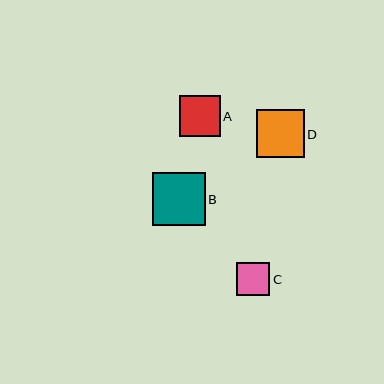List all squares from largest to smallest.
From largest to smallest: B, D, A, C.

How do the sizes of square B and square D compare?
Square B and square D are approximately the same size.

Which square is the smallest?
Square C is the smallest with a size of approximately 34 pixels.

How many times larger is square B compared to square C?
Square B is approximately 1.6 times the size of square C.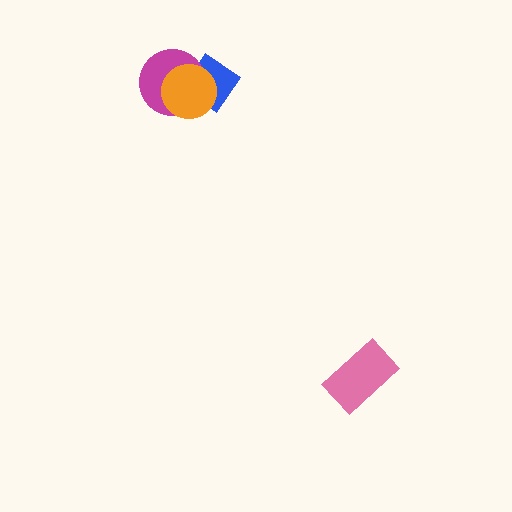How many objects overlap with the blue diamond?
2 objects overlap with the blue diamond.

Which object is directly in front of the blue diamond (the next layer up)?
The magenta circle is directly in front of the blue diamond.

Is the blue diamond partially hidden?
Yes, it is partially covered by another shape.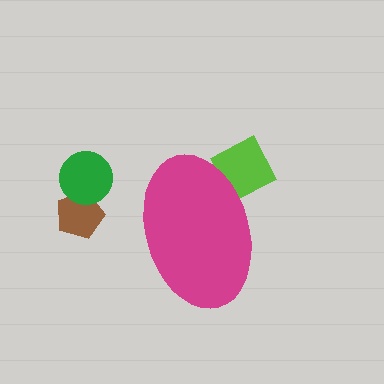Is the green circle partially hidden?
No, the green circle is fully visible.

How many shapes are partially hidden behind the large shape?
1 shape is partially hidden.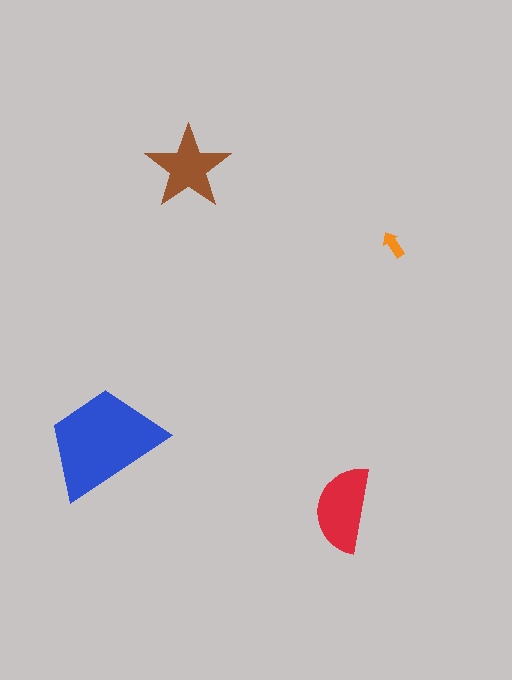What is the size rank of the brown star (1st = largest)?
3rd.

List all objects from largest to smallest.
The blue trapezoid, the red semicircle, the brown star, the orange arrow.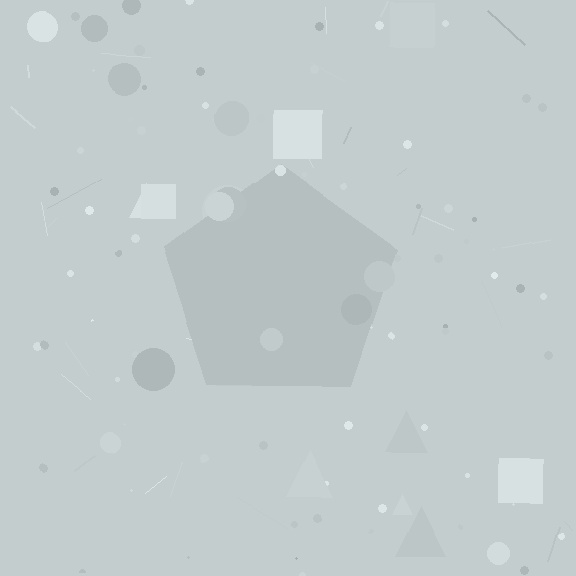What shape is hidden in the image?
A pentagon is hidden in the image.